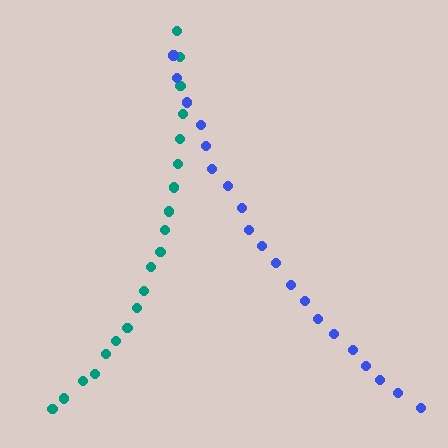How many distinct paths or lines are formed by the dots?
There are 2 distinct paths.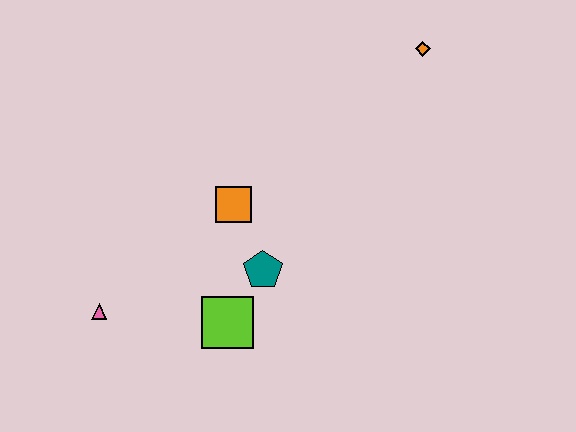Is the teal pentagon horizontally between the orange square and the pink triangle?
No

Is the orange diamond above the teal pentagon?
Yes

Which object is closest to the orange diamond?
The orange square is closest to the orange diamond.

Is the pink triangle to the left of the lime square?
Yes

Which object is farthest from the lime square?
The orange diamond is farthest from the lime square.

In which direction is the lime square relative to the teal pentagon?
The lime square is below the teal pentagon.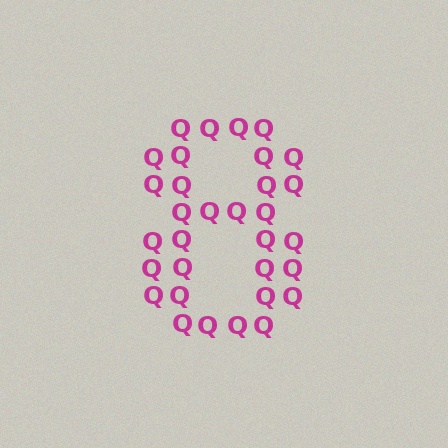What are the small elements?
The small elements are letter Q's.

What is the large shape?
The large shape is the digit 8.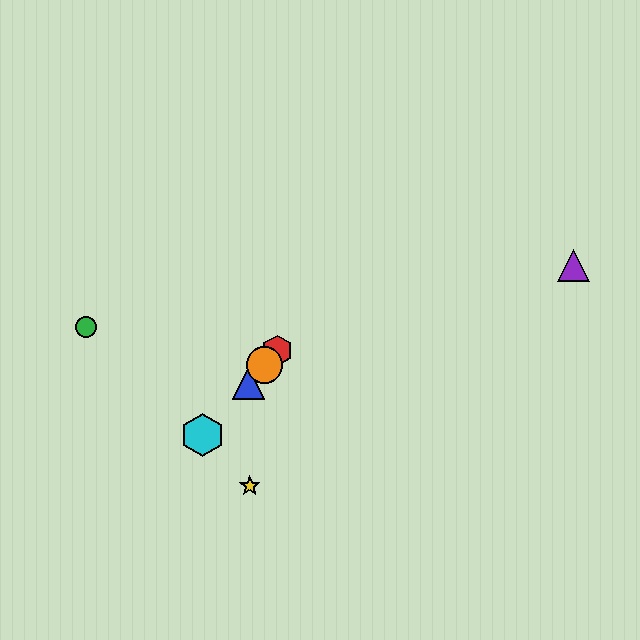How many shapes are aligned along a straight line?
4 shapes (the red hexagon, the blue triangle, the orange circle, the cyan hexagon) are aligned along a straight line.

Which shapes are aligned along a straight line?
The red hexagon, the blue triangle, the orange circle, the cyan hexagon are aligned along a straight line.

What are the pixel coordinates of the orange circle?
The orange circle is at (264, 365).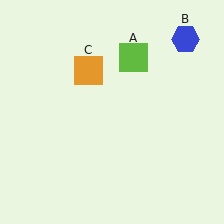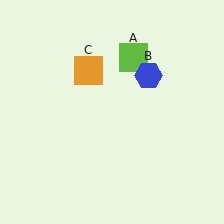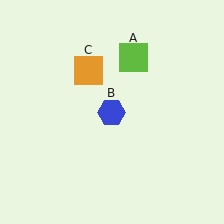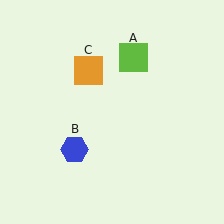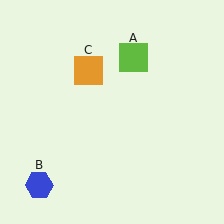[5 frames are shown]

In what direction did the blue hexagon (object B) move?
The blue hexagon (object B) moved down and to the left.